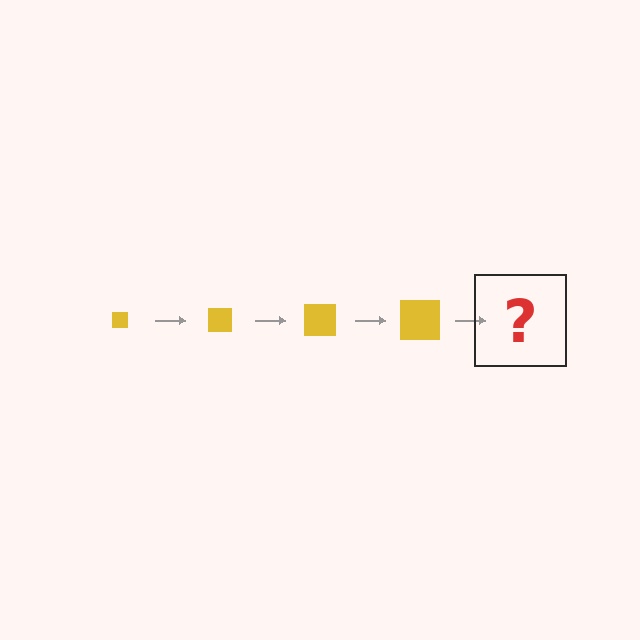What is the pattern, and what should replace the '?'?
The pattern is that the square gets progressively larger each step. The '?' should be a yellow square, larger than the previous one.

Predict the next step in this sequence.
The next step is a yellow square, larger than the previous one.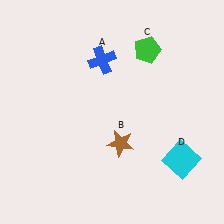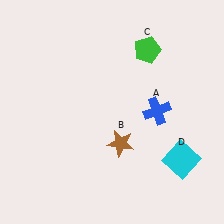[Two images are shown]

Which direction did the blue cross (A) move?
The blue cross (A) moved right.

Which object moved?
The blue cross (A) moved right.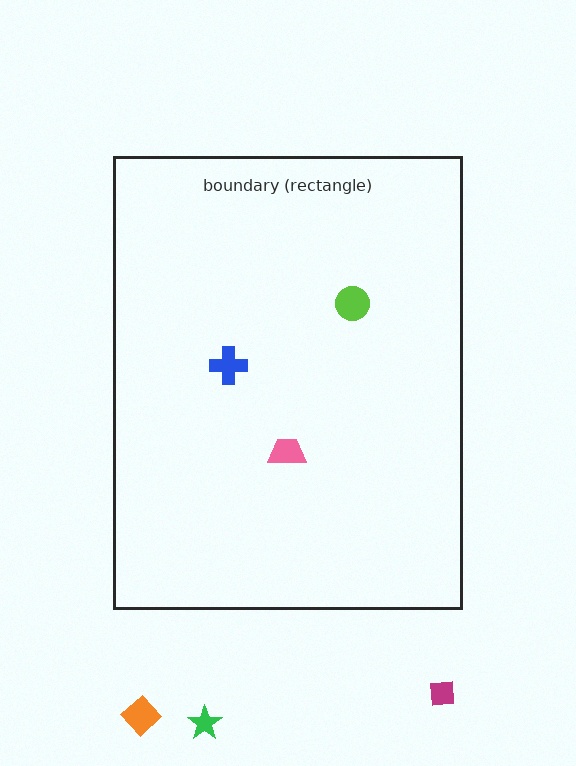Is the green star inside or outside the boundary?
Outside.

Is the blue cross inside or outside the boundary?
Inside.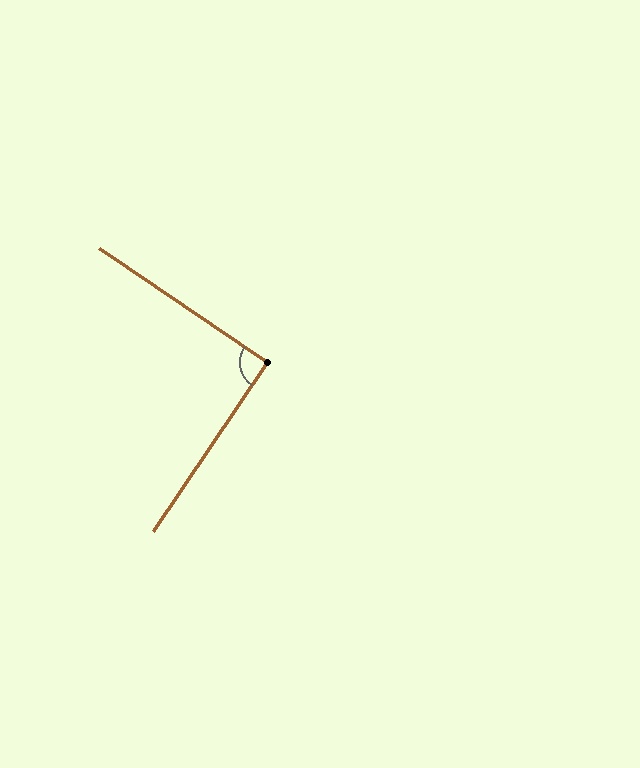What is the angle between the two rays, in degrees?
Approximately 90 degrees.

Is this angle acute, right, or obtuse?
It is approximately a right angle.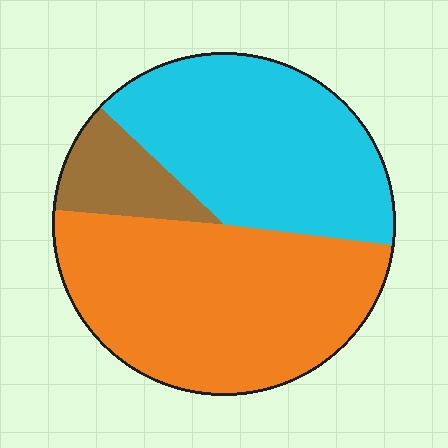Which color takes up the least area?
Brown, at roughly 10%.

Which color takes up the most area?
Orange, at roughly 50%.